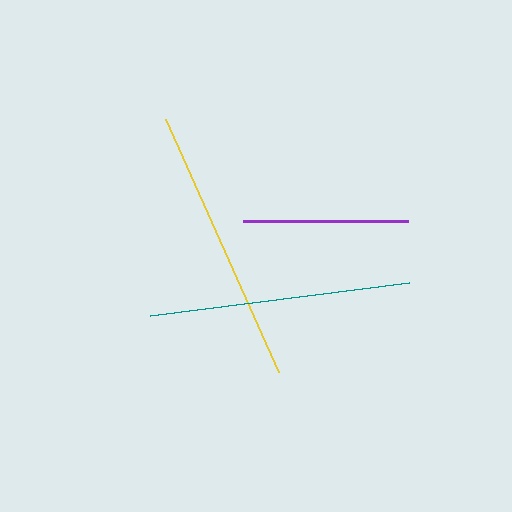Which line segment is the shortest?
The purple line is the shortest at approximately 165 pixels.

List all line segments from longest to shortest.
From longest to shortest: yellow, teal, purple.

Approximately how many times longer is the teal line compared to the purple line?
The teal line is approximately 1.6 times the length of the purple line.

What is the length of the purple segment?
The purple segment is approximately 165 pixels long.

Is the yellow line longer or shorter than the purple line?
The yellow line is longer than the purple line.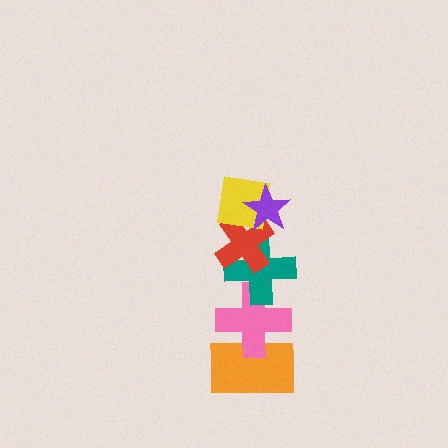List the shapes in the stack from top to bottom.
From top to bottom: the purple star, the yellow square, the red cross, the teal cross, the pink cross, the orange rectangle.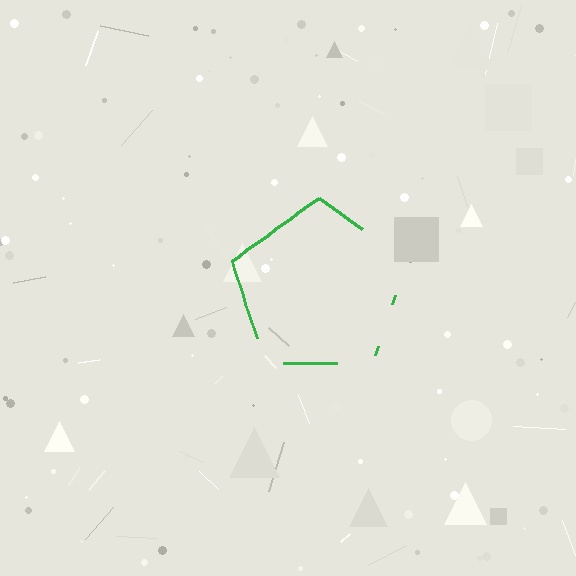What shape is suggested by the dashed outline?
The dashed outline suggests a pentagon.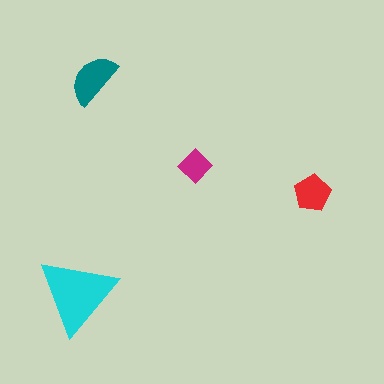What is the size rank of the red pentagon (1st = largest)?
3rd.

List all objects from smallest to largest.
The magenta diamond, the red pentagon, the teal semicircle, the cyan triangle.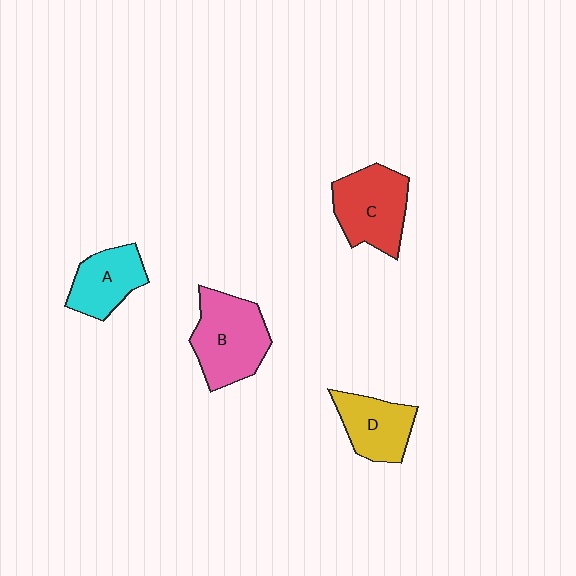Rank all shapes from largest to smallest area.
From largest to smallest: B (pink), C (red), D (yellow), A (cyan).